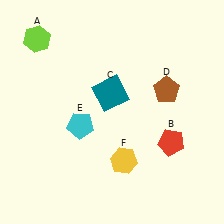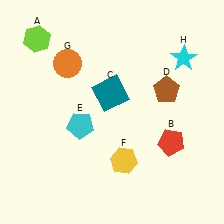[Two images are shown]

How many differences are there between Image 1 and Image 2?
There are 2 differences between the two images.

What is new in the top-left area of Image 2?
An orange circle (G) was added in the top-left area of Image 2.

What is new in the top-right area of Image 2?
A cyan star (H) was added in the top-right area of Image 2.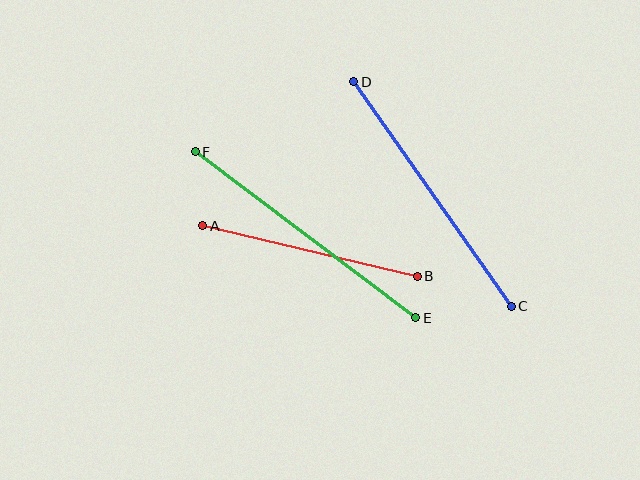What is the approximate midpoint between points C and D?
The midpoint is at approximately (432, 194) pixels.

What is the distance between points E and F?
The distance is approximately 276 pixels.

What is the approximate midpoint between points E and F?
The midpoint is at approximately (306, 235) pixels.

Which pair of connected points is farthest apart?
Points E and F are farthest apart.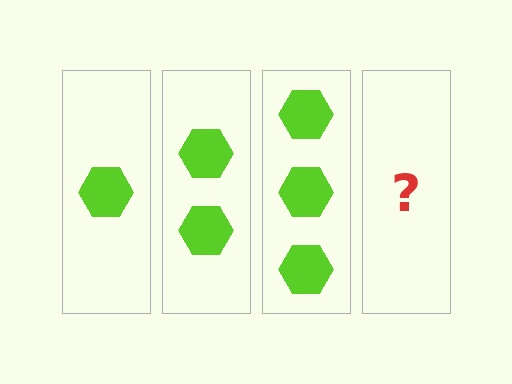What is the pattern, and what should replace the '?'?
The pattern is that each step adds one more hexagon. The '?' should be 4 hexagons.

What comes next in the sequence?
The next element should be 4 hexagons.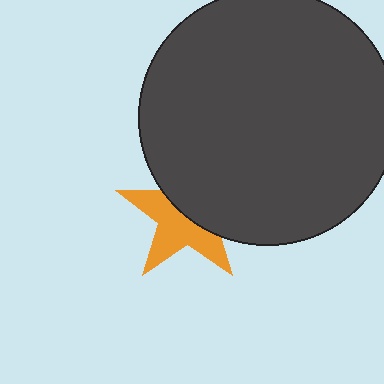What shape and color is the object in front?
The object in front is a dark gray circle.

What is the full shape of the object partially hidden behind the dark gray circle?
The partially hidden object is an orange star.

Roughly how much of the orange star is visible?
About half of it is visible (roughly 53%).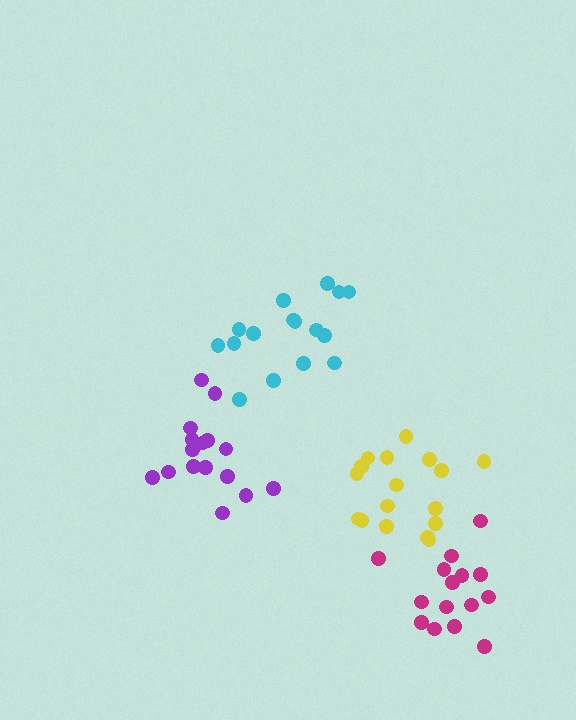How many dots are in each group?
Group 1: 17 dots, Group 2: 15 dots, Group 3: 16 dots, Group 4: 16 dots (64 total).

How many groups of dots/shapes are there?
There are 4 groups.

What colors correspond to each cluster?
The clusters are colored: yellow, magenta, cyan, purple.